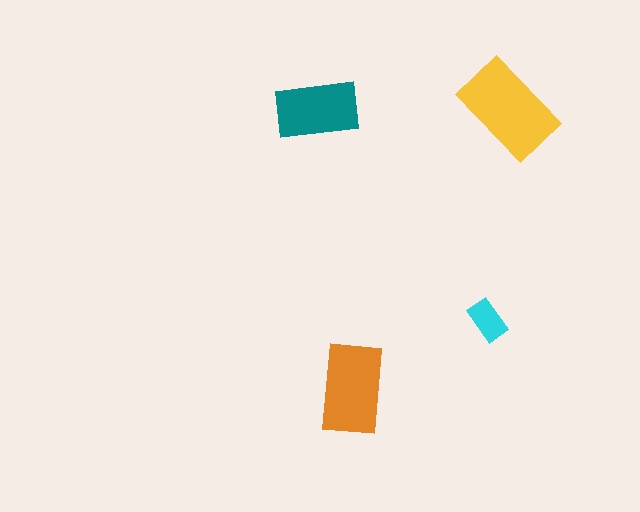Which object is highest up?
The yellow rectangle is topmost.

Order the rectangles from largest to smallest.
the yellow one, the orange one, the teal one, the cyan one.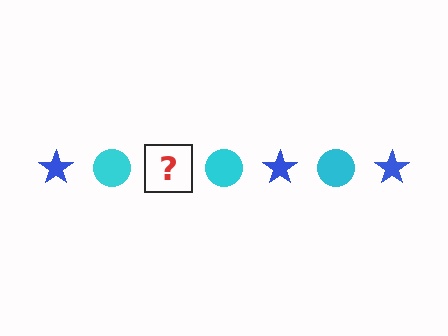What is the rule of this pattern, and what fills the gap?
The rule is that the pattern alternates between blue star and cyan circle. The gap should be filled with a blue star.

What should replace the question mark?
The question mark should be replaced with a blue star.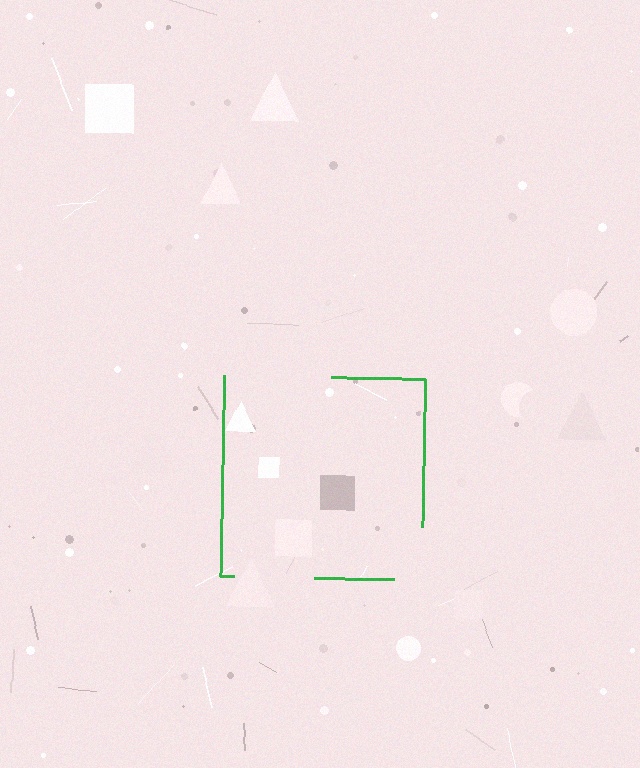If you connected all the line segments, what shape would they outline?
They would outline a square.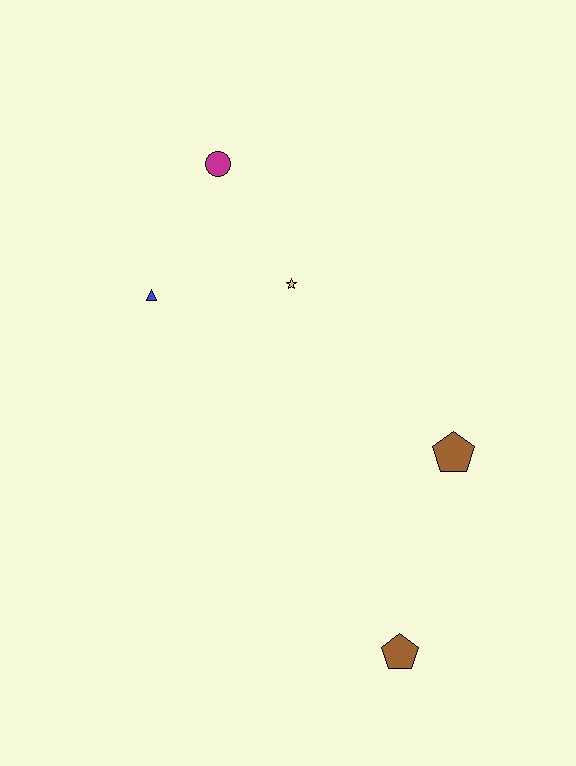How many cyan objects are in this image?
There are no cyan objects.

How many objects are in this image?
There are 5 objects.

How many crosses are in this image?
There are no crosses.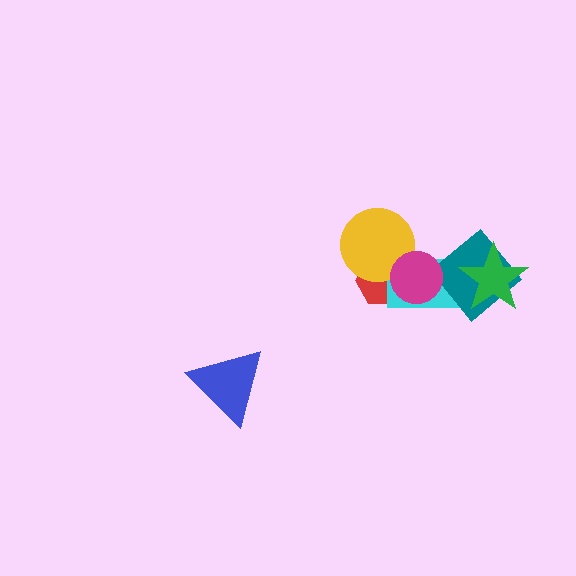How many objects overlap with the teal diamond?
3 objects overlap with the teal diamond.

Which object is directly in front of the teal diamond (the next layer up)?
The magenta circle is directly in front of the teal diamond.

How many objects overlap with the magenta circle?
4 objects overlap with the magenta circle.